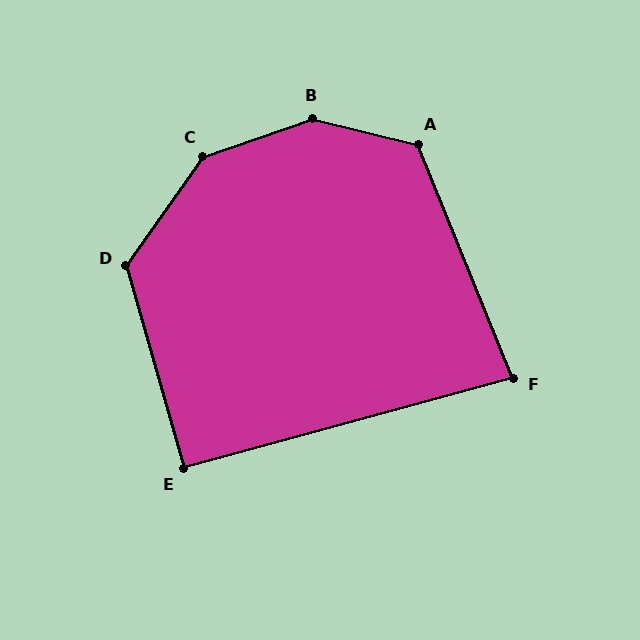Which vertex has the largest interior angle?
B, at approximately 147 degrees.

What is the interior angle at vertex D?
Approximately 129 degrees (obtuse).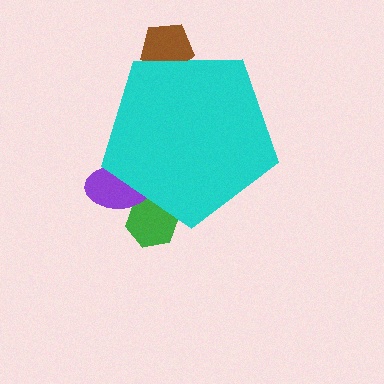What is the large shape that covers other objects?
A cyan pentagon.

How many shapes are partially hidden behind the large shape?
3 shapes are partially hidden.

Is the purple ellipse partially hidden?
Yes, the purple ellipse is partially hidden behind the cyan pentagon.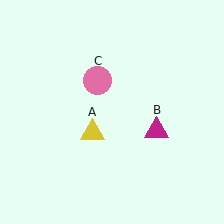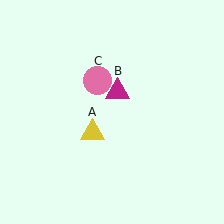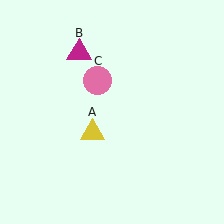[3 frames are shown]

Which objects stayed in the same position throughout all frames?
Yellow triangle (object A) and pink circle (object C) remained stationary.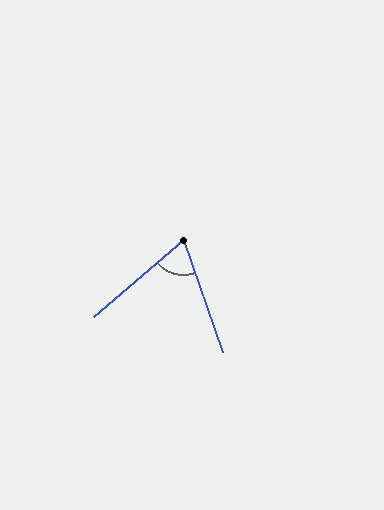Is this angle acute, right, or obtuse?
It is acute.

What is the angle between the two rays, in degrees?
Approximately 68 degrees.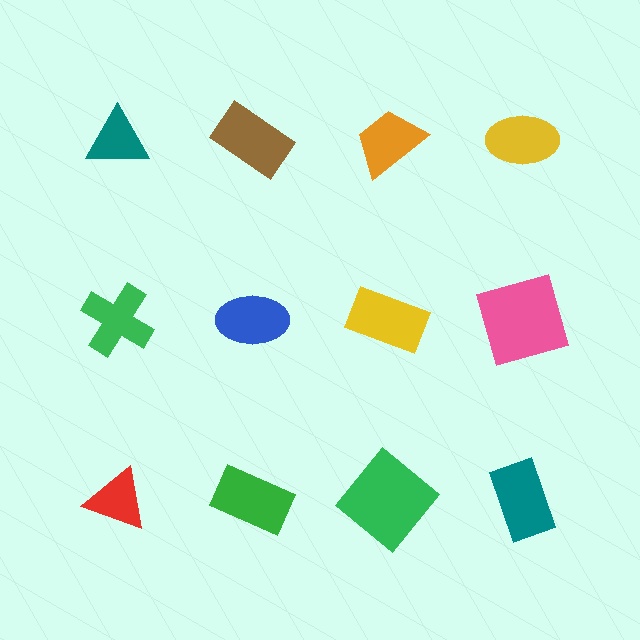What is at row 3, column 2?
A green rectangle.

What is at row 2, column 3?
A yellow rectangle.